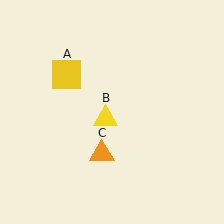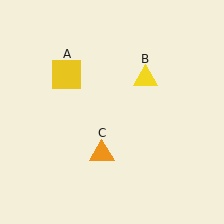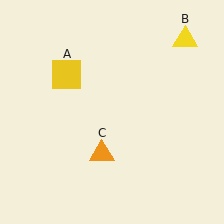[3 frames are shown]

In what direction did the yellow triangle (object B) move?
The yellow triangle (object B) moved up and to the right.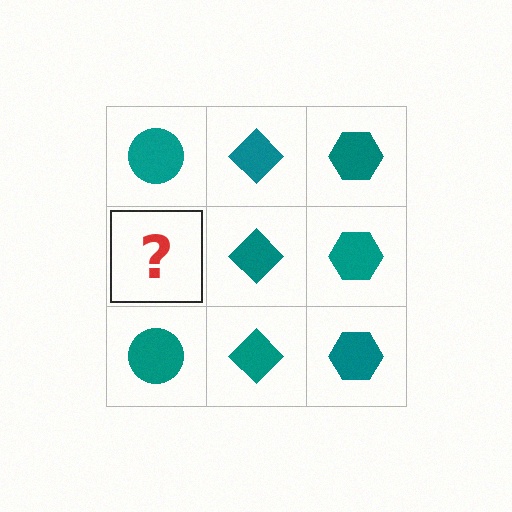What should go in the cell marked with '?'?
The missing cell should contain a teal circle.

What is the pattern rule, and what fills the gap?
The rule is that each column has a consistent shape. The gap should be filled with a teal circle.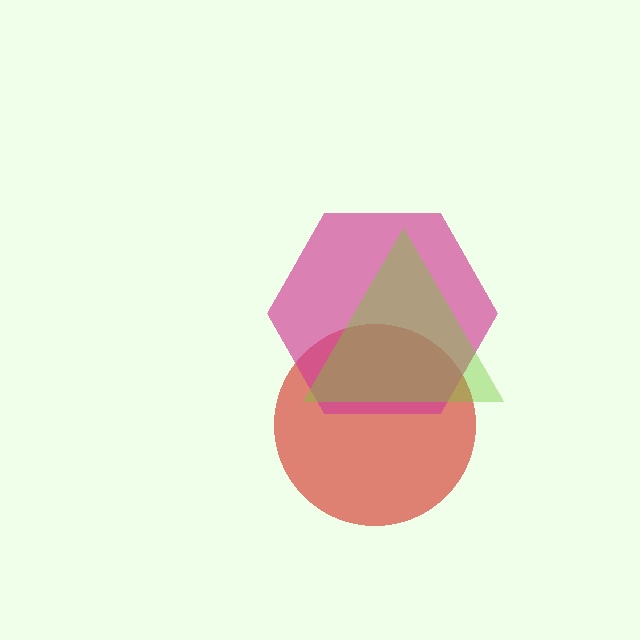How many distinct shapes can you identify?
There are 3 distinct shapes: a red circle, a magenta hexagon, a lime triangle.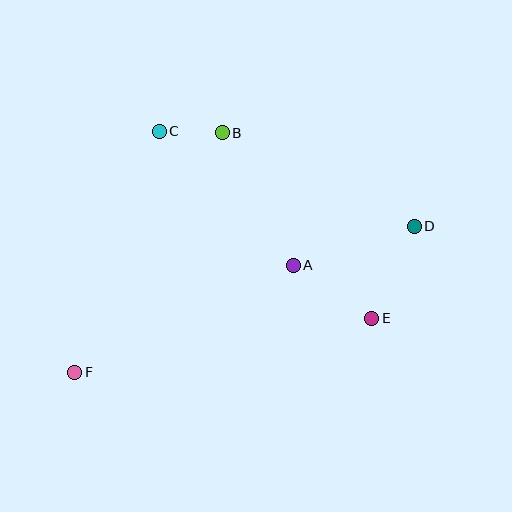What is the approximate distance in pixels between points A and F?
The distance between A and F is approximately 243 pixels.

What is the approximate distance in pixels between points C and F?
The distance between C and F is approximately 255 pixels.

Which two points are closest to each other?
Points B and C are closest to each other.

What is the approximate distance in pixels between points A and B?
The distance between A and B is approximately 151 pixels.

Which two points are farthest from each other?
Points D and F are farthest from each other.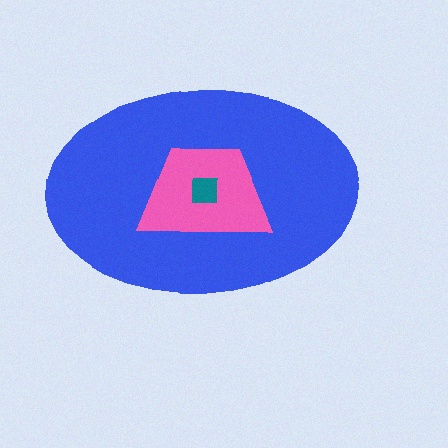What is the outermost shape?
The blue ellipse.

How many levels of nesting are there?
3.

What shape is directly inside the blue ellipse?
The pink trapezoid.